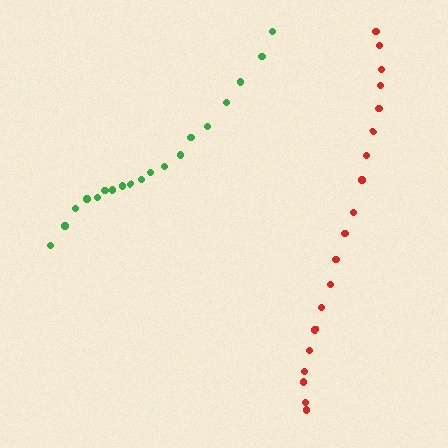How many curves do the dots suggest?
There are 2 distinct paths.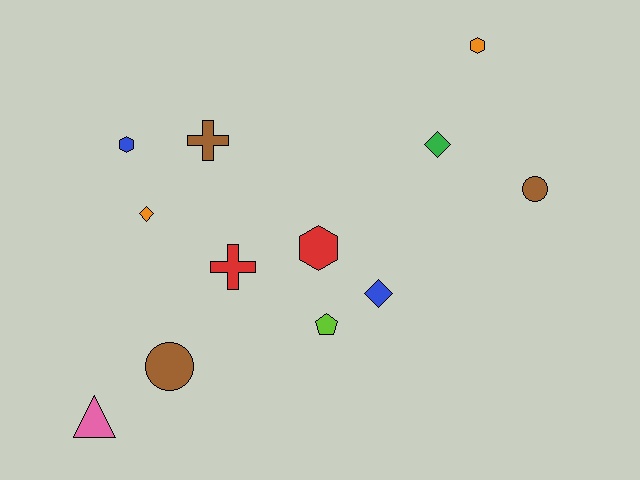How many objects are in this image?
There are 12 objects.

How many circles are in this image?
There are 2 circles.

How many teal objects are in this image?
There are no teal objects.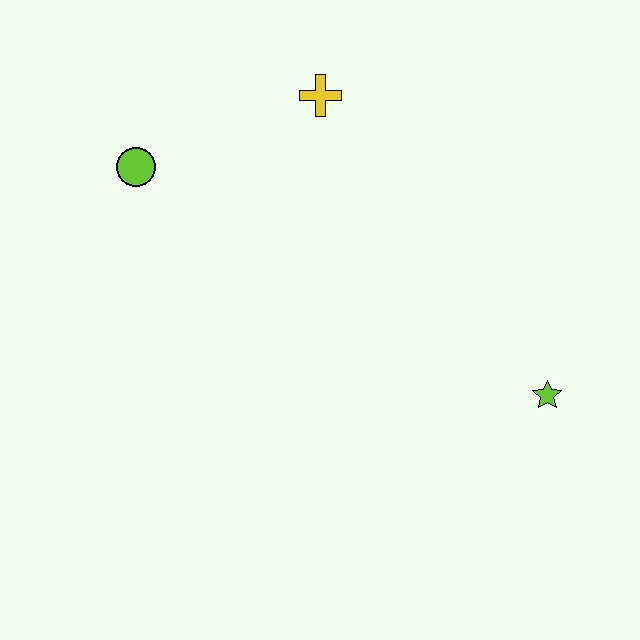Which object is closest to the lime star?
The yellow cross is closest to the lime star.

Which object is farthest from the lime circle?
The lime star is farthest from the lime circle.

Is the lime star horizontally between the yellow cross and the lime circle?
No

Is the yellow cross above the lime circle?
Yes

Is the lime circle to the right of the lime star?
No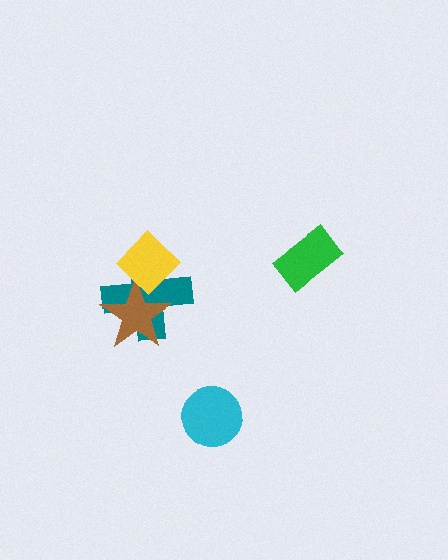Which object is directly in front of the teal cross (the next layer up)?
The brown star is directly in front of the teal cross.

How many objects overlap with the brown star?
2 objects overlap with the brown star.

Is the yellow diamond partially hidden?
No, no other shape covers it.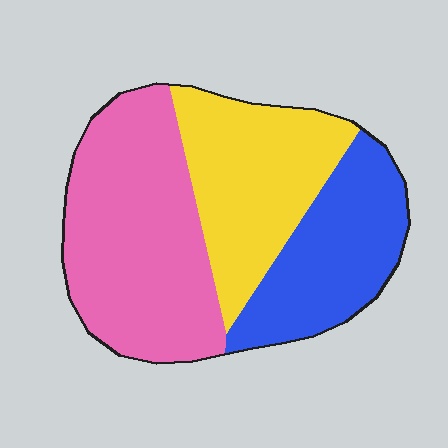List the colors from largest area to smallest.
From largest to smallest: pink, yellow, blue.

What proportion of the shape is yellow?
Yellow covers 30% of the shape.